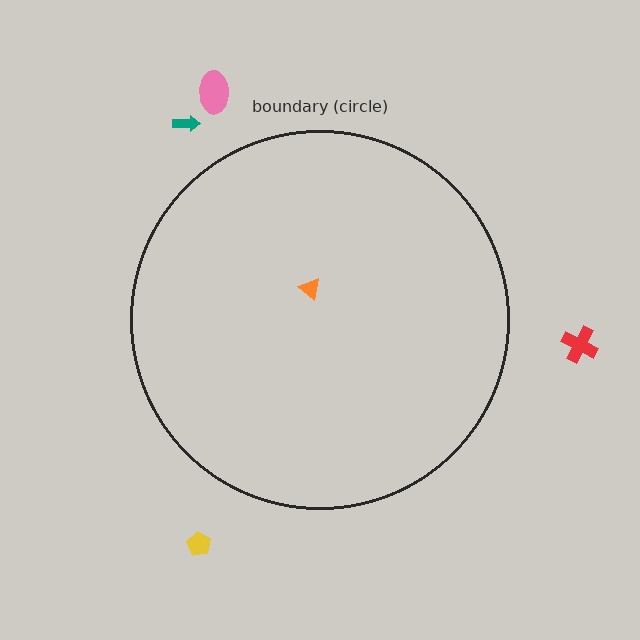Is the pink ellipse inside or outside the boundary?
Outside.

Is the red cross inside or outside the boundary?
Outside.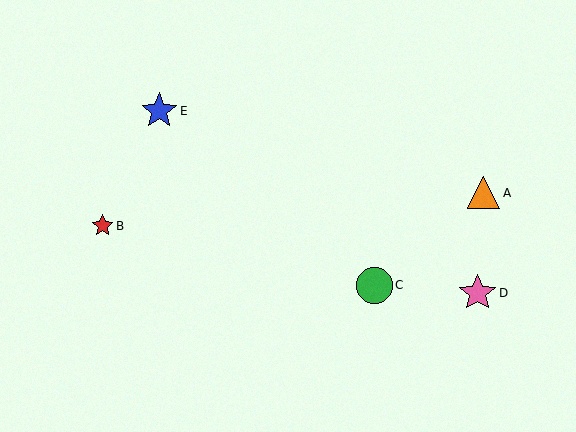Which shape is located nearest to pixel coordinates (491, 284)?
The pink star (labeled D) at (477, 293) is nearest to that location.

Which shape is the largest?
The pink star (labeled D) is the largest.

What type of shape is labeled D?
Shape D is a pink star.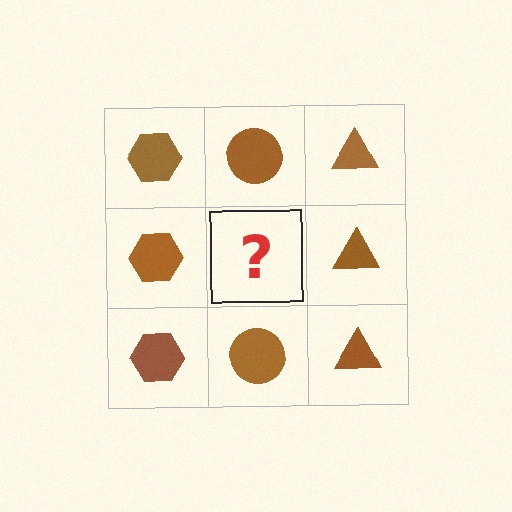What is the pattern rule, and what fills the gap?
The rule is that each column has a consistent shape. The gap should be filled with a brown circle.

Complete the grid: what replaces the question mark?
The question mark should be replaced with a brown circle.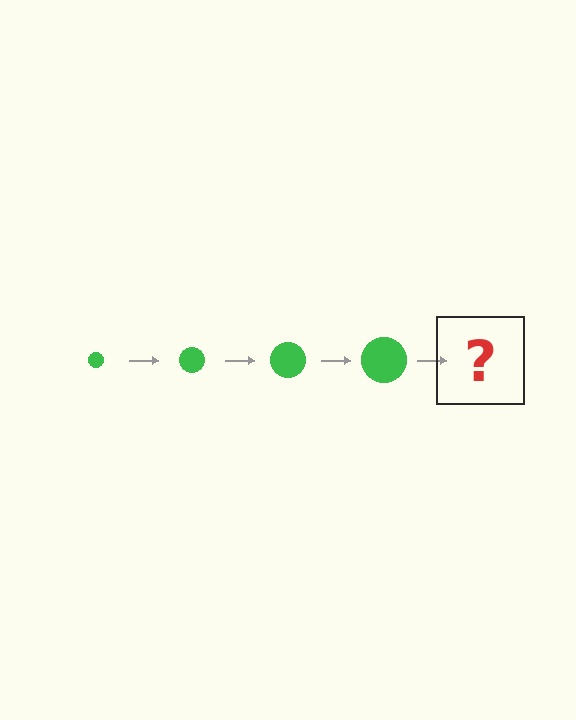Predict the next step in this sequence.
The next step is a green circle, larger than the previous one.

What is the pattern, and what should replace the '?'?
The pattern is that the circle gets progressively larger each step. The '?' should be a green circle, larger than the previous one.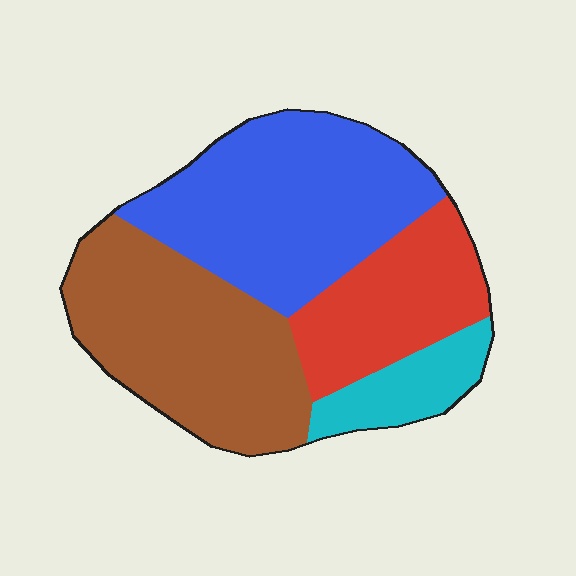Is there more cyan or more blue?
Blue.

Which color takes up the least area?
Cyan, at roughly 10%.